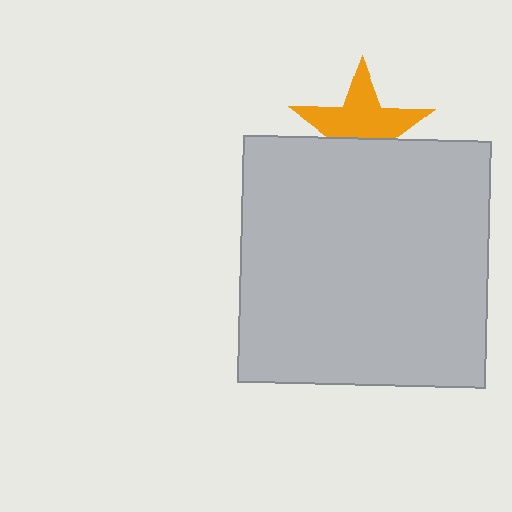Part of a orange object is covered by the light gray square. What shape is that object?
It is a star.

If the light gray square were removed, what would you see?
You would see the complete orange star.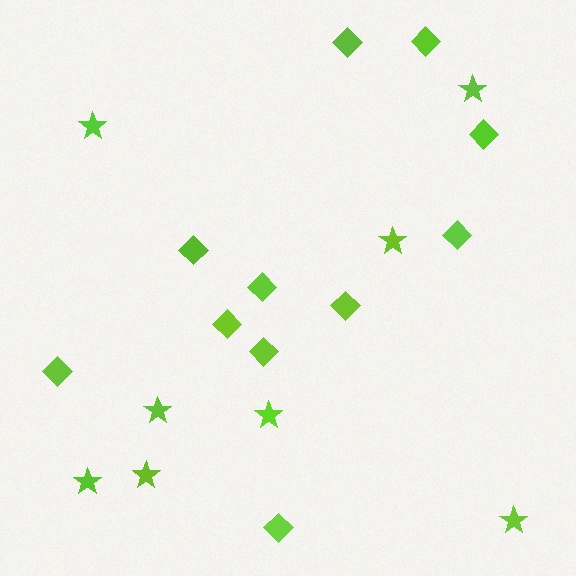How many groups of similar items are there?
There are 2 groups: one group of stars (8) and one group of diamonds (11).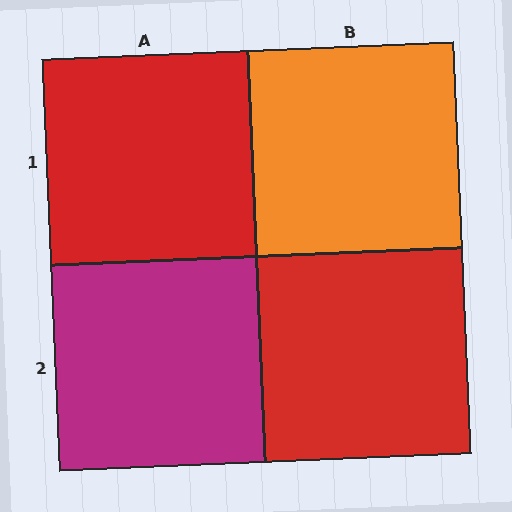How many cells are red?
2 cells are red.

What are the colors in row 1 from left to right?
Red, orange.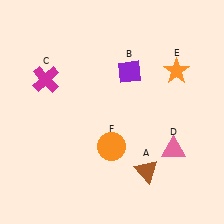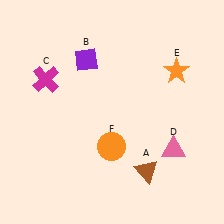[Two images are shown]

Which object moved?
The purple diamond (B) moved left.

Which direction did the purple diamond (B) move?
The purple diamond (B) moved left.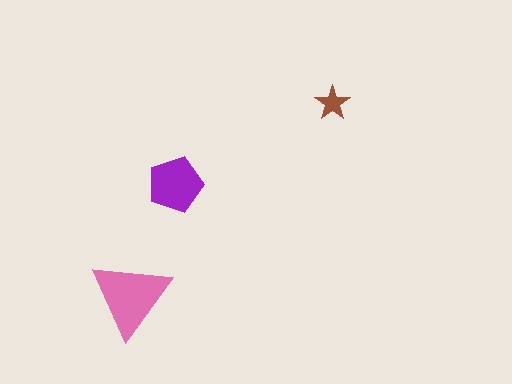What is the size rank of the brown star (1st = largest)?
3rd.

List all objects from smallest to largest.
The brown star, the purple pentagon, the pink triangle.